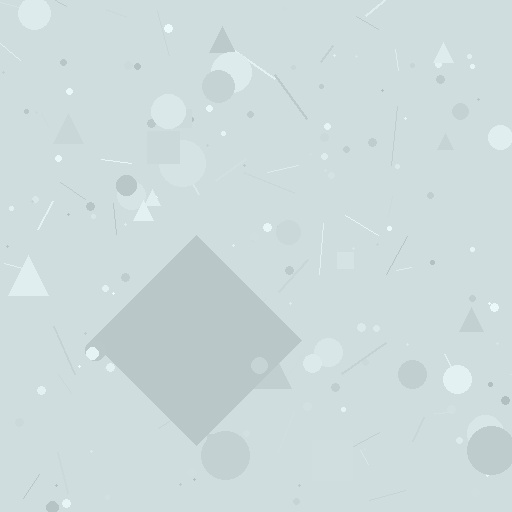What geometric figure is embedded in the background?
A diamond is embedded in the background.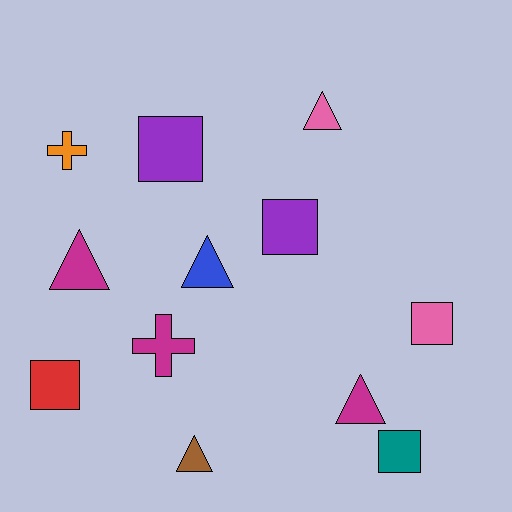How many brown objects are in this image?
There is 1 brown object.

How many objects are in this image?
There are 12 objects.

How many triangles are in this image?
There are 5 triangles.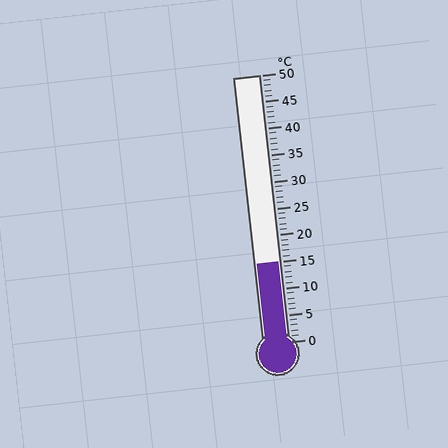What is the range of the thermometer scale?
The thermometer scale ranges from 0°C to 50°C.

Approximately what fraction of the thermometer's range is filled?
The thermometer is filled to approximately 30% of its range.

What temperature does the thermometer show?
The thermometer shows approximately 15°C.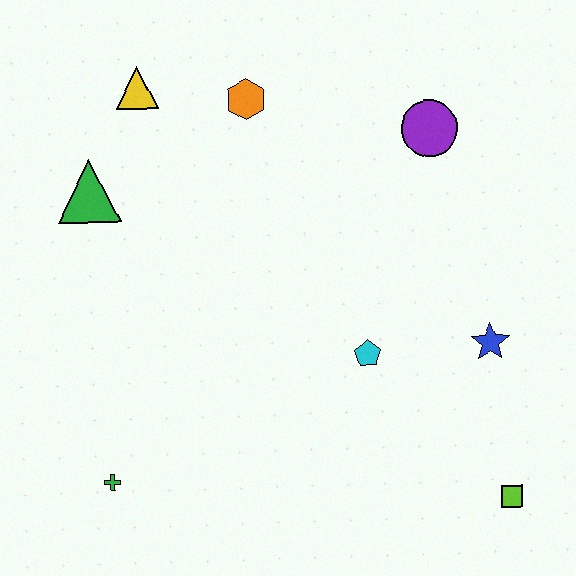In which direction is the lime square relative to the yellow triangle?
The lime square is below the yellow triangle.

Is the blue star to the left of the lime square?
Yes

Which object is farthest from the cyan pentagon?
The yellow triangle is farthest from the cyan pentagon.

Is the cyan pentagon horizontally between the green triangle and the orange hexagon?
No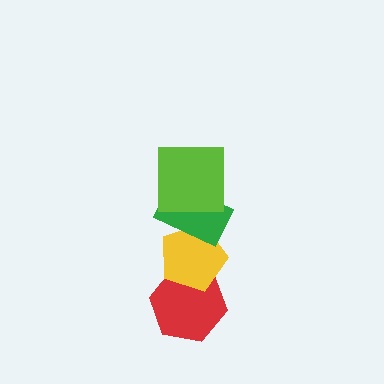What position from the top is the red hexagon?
The red hexagon is 4th from the top.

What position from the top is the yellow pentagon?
The yellow pentagon is 3rd from the top.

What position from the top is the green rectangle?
The green rectangle is 2nd from the top.